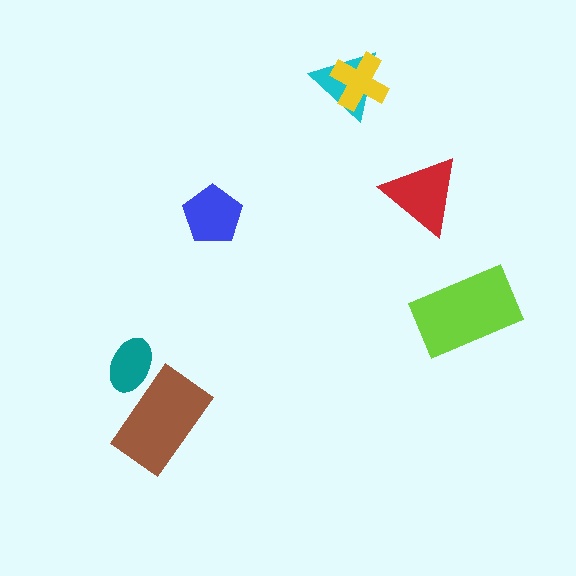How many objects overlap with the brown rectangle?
1 object overlaps with the brown rectangle.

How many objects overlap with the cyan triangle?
1 object overlaps with the cyan triangle.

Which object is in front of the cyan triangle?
The yellow cross is in front of the cyan triangle.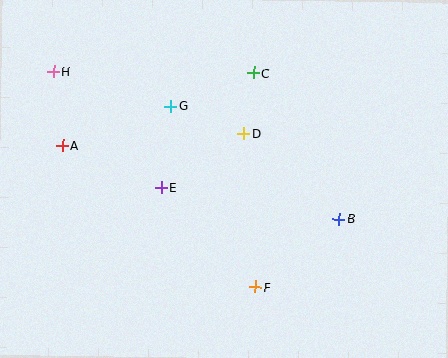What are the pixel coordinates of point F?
Point F is at (255, 287).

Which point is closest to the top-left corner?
Point H is closest to the top-left corner.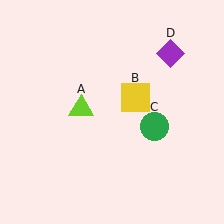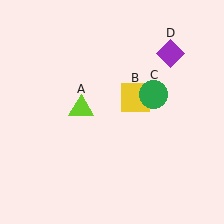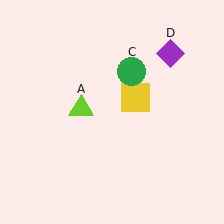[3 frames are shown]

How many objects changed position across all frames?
1 object changed position: green circle (object C).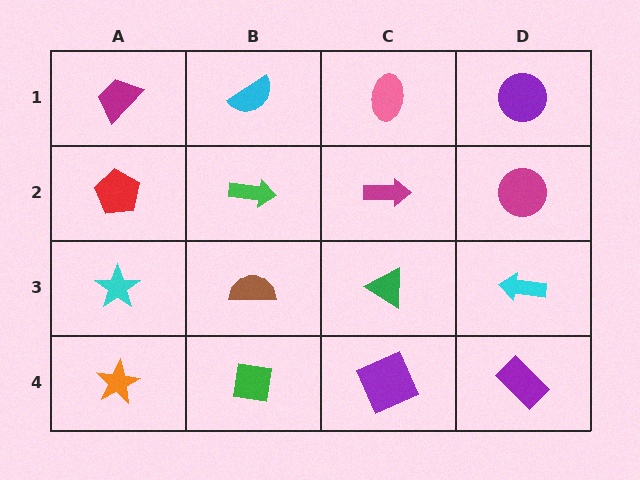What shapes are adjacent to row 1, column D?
A magenta circle (row 2, column D), a pink ellipse (row 1, column C).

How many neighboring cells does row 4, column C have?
3.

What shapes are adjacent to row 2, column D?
A purple circle (row 1, column D), a cyan arrow (row 3, column D), a magenta arrow (row 2, column C).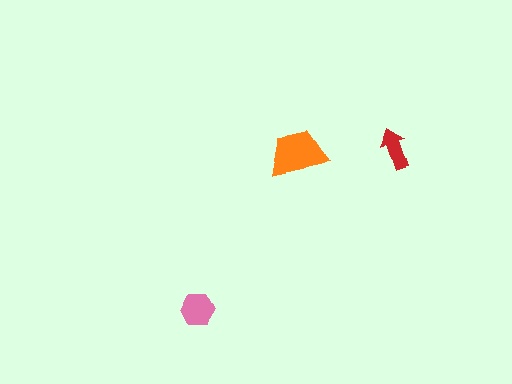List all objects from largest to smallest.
The orange trapezoid, the pink hexagon, the red arrow.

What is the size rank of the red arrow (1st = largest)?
3rd.